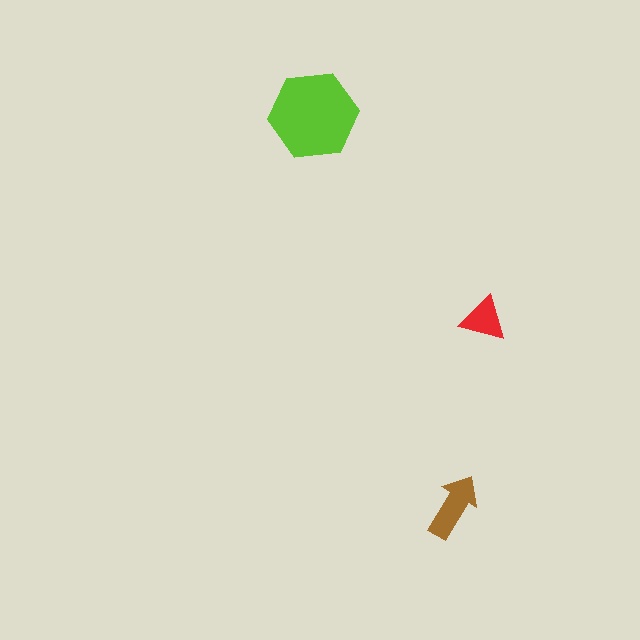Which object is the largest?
The lime hexagon.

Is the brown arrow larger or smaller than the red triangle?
Larger.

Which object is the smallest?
The red triangle.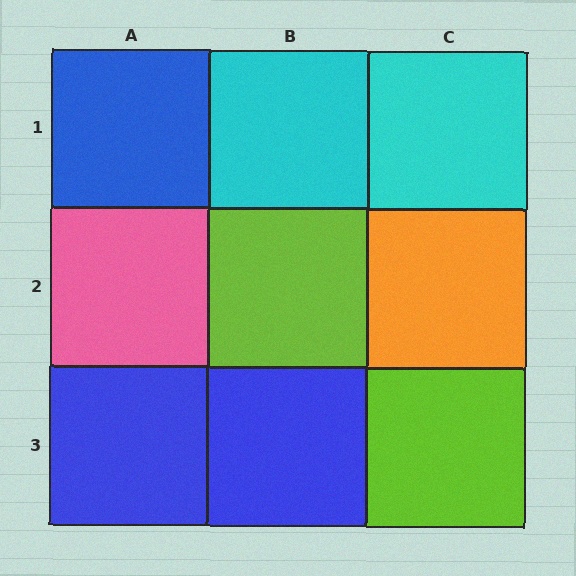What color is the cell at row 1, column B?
Cyan.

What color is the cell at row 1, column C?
Cyan.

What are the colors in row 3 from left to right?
Blue, blue, lime.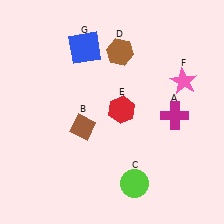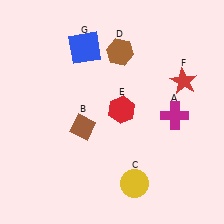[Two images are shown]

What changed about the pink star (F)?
In Image 1, F is pink. In Image 2, it changed to red.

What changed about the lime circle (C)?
In Image 1, C is lime. In Image 2, it changed to yellow.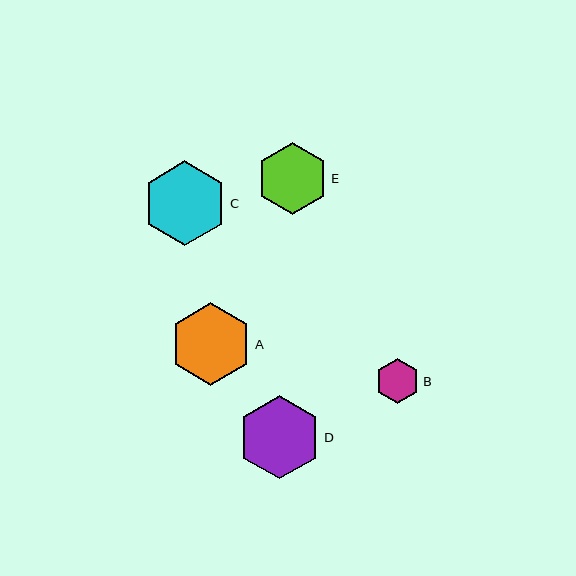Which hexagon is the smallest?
Hexagon B is the smallest with a size of approximately 44 pixels.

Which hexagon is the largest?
Hexagon C is the largest with a size of approximately 85 pixels.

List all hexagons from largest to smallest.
From largest to smallest: C, D, A, E, B.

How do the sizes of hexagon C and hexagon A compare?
Hexagon C and hexagon A are approximately the same size.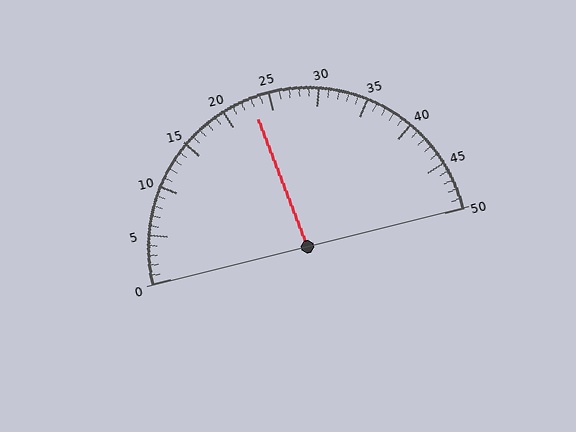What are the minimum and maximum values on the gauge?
The gauge ranges from 0 to 50.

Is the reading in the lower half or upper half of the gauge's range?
The reading is in the lower half of the range (0 to 50).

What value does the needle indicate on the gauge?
The needle indicates approximately 23.